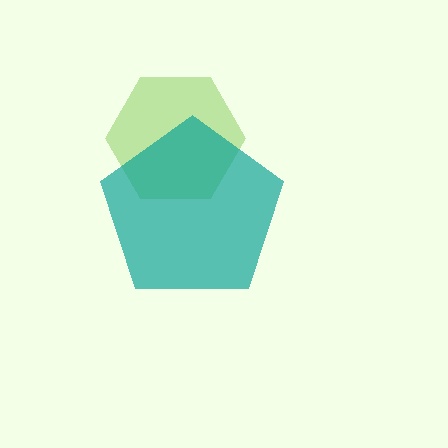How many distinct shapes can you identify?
There are 2 distinct shapes: a lime hexagon, a teal pentagon.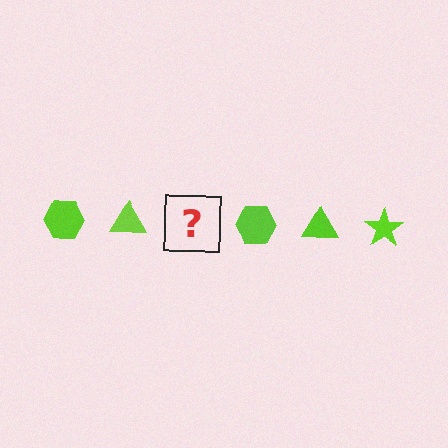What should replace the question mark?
The question mark should be replaced with a lime star.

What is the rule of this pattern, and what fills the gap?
The rule is that the pattern cycles through hexagon, triangle, star shapes in lime. The gap should be filled with a lime star.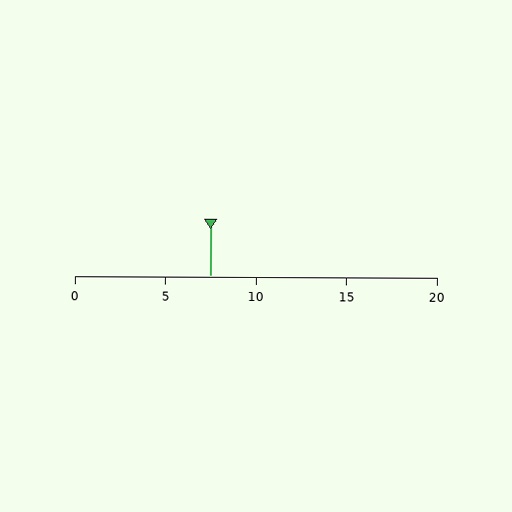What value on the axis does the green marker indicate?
The marker indicates approximately 7.5.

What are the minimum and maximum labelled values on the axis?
The axis runs from 0 to 20.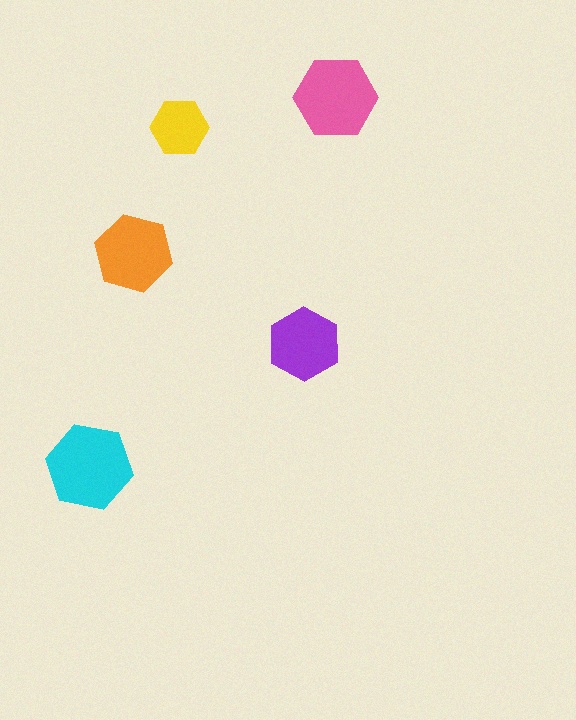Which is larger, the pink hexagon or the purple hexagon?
The pink one.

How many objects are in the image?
There are 5 objects in the image.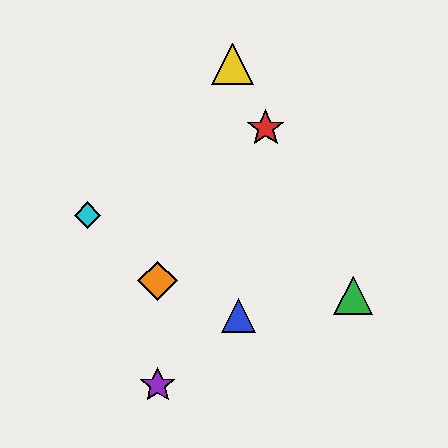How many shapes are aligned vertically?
2 shapes (the purple star, the orange diamond) are aligned vertically.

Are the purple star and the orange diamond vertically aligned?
Yes, both are at x≈158.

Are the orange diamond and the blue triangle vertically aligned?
No, the orange diamond is at x≈158 and the blue triangle is at x≈238.